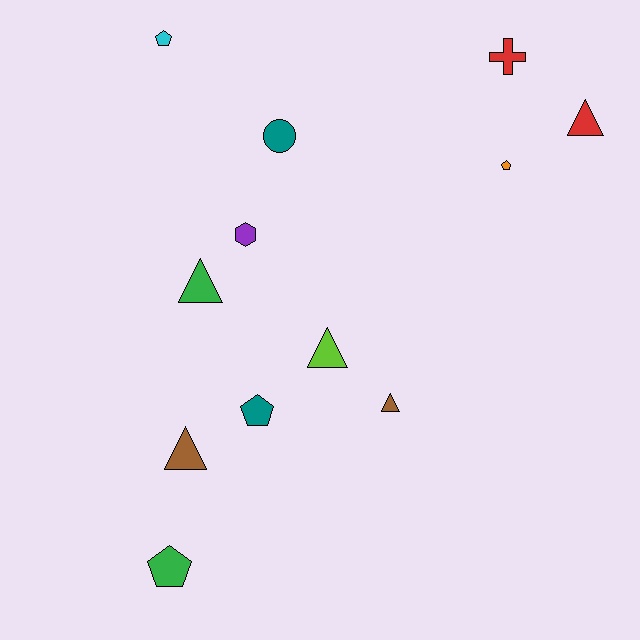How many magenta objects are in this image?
There are no magenta objects.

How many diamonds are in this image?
There are no diamonds.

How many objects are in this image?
There are 12 objects.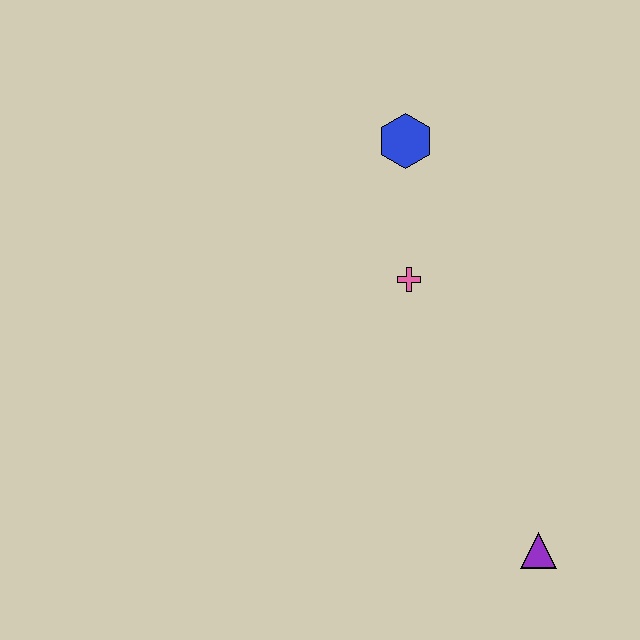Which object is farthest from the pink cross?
The purple triangle is farthest from the pink cross.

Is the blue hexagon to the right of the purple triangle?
No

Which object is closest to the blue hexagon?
The pink cross is closest to the blue hexagon.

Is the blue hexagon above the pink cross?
Yes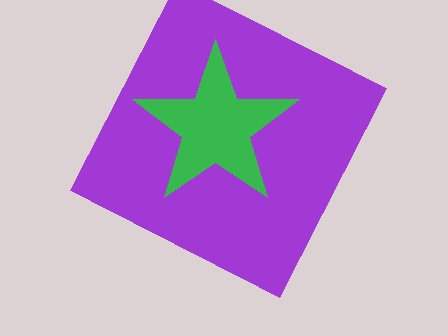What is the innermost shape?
The green star.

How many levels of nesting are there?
2.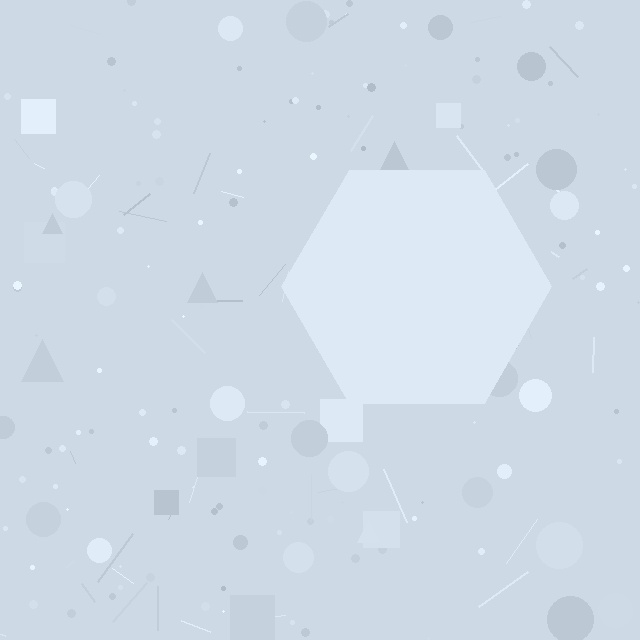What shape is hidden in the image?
A hexagon is hidden in the image.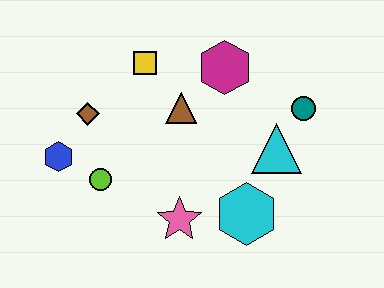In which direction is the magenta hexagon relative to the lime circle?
The magenta hexagon is to the right of the lime circle.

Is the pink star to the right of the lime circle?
Yes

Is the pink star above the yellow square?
No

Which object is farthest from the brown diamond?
The teal circle is farthest from the brown diamond.